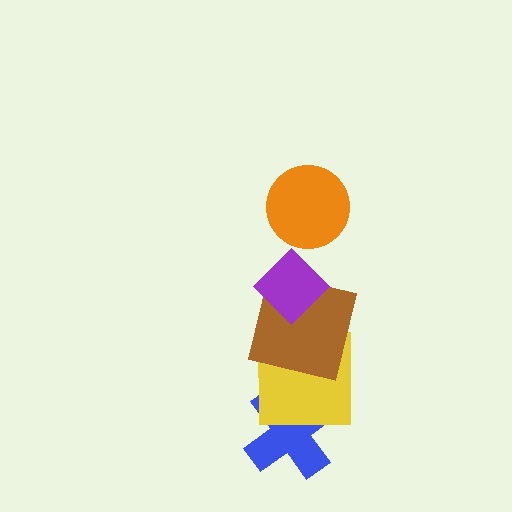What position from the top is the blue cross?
The blue cross is 5th from the top.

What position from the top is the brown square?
The brown square is 3rd from the top.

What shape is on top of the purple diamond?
The orange circle is on top of the purple diamond.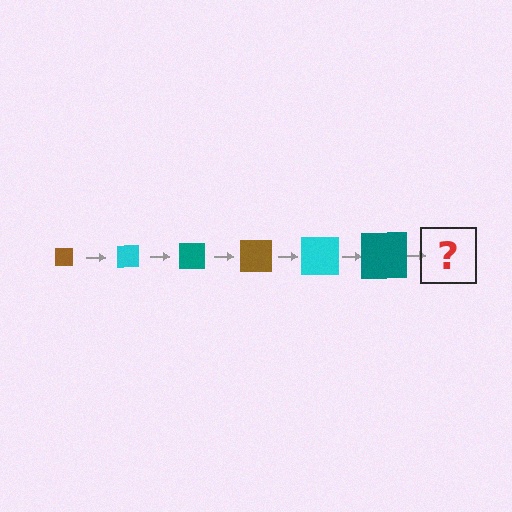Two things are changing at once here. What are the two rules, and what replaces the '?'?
The two rules are that the square grows larger each step and the color cycles through brown, cyan, and teal. The '?' should be a brown square, larger than the previous one.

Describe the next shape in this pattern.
It should be a brown square, larger than the previous one.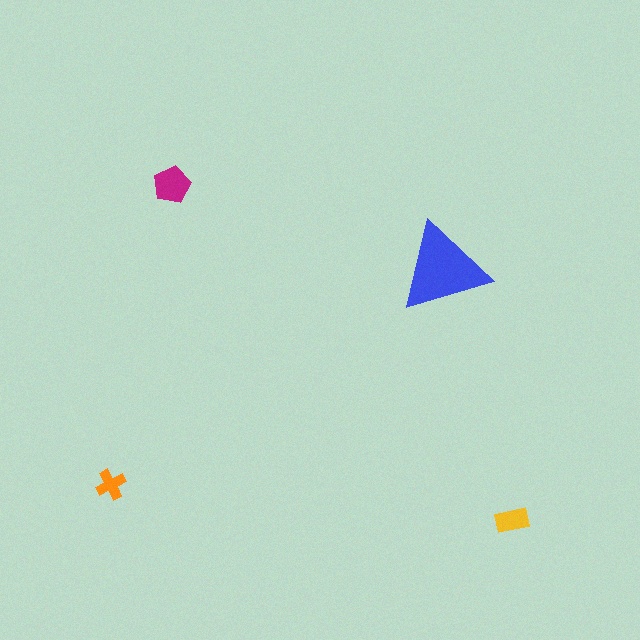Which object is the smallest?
The orange cross.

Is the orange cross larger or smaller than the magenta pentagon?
Smaller.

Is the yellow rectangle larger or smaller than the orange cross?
Larger.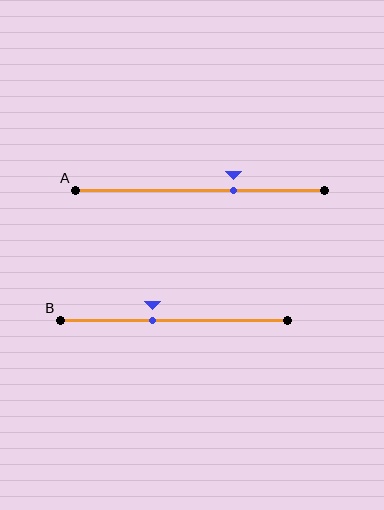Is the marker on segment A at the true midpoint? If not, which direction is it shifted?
No, the marker on segment A is shifted to the right by about 14% of the segment length.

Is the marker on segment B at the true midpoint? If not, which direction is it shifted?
No, the marker on segment B is shifted to the left by about 9% of the segment length.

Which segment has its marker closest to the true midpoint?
Segment B has its marker closest to the true midpoint.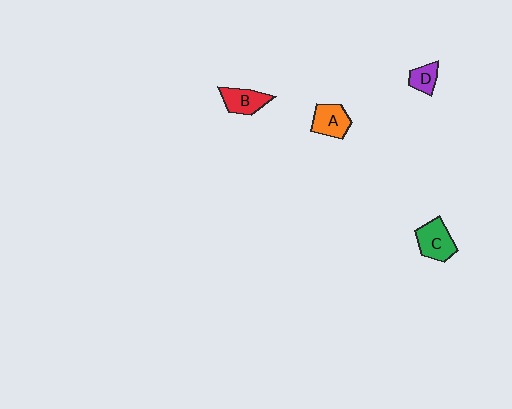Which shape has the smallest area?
Shape D (purple).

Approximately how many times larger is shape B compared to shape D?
Approximately 1.4 times.